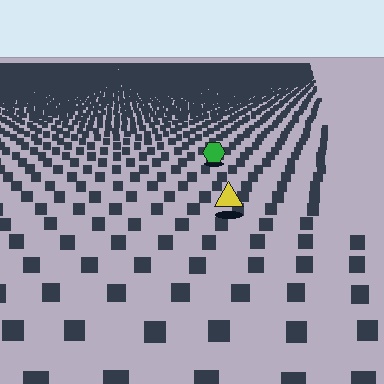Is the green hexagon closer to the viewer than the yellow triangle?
No. The yellow triangle is closer — you can tell from the texture gradient: the ground texture is coarser near it.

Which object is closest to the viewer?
The yellow triangle is closest. The texture marks near it are larger and more spread out.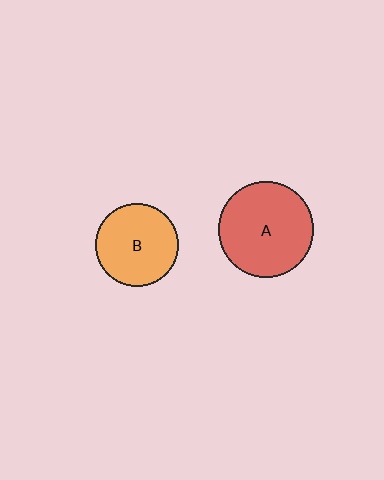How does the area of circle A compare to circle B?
Approximately 1.3 times.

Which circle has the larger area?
Circle A (red).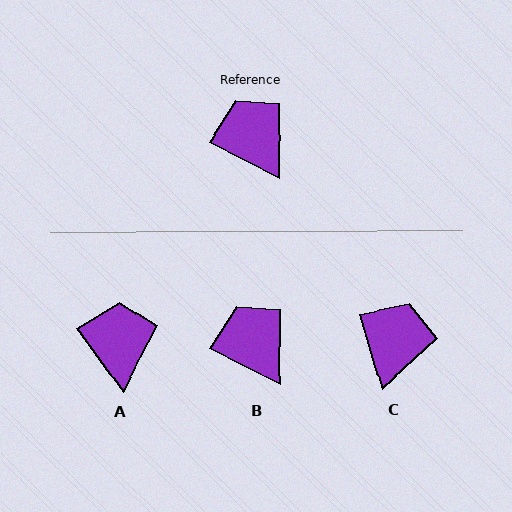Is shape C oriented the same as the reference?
No, it is off by about 46 degrees.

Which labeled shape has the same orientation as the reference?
B.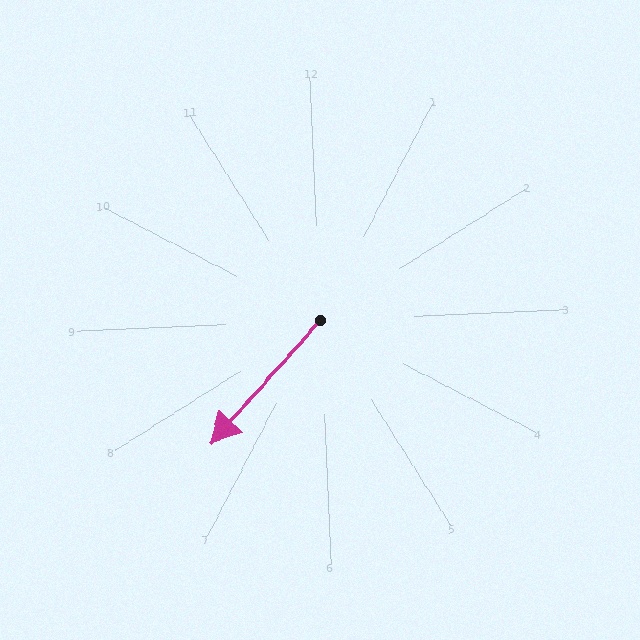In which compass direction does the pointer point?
Southwest.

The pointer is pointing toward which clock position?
Roughly 7 o'clock.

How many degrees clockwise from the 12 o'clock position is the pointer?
Approximately 224 degrees.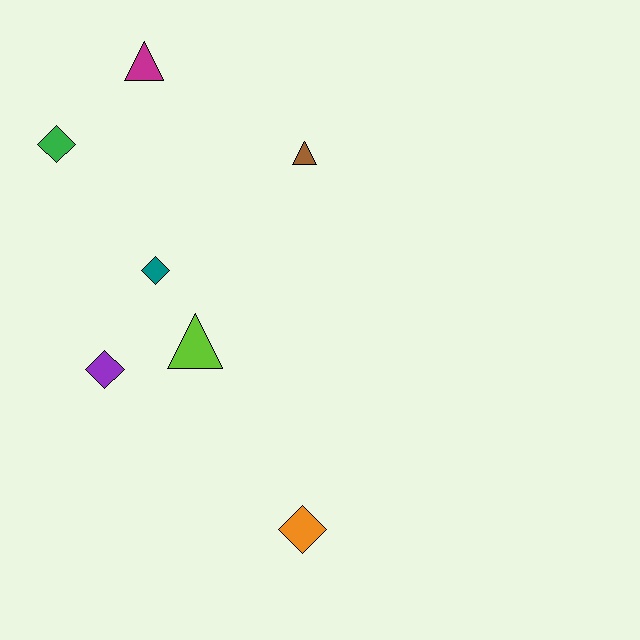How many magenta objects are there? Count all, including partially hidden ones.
There is 1 magenta object.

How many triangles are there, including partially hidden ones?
There are 3 triangles.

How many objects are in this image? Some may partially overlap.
There are 7 objects.